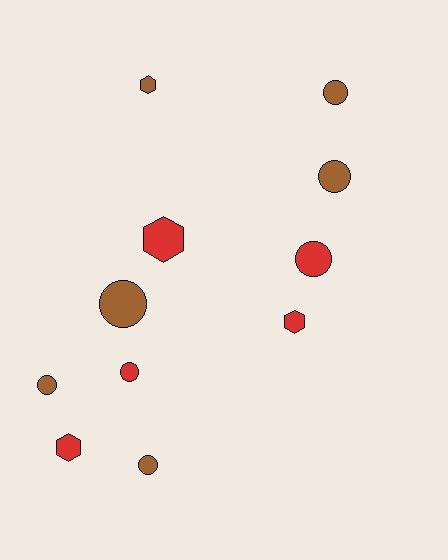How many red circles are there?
There are 2 red circles.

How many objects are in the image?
There are 11 objects.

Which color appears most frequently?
Brown, with 6 objects.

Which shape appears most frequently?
Circle, with 7 objects.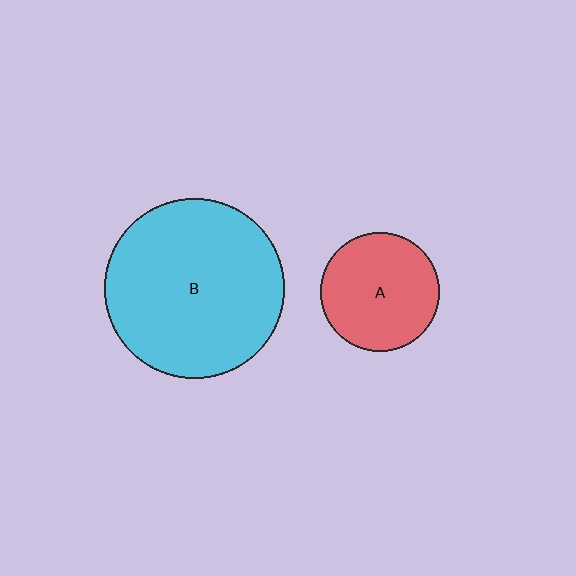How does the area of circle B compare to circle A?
Approximately 2.3 times.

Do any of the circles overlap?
No, none of the circles overlap.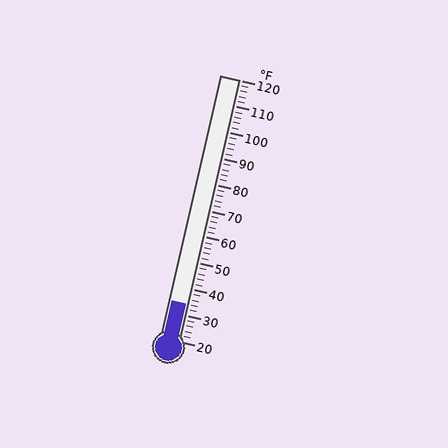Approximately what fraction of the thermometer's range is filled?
The thermometer is filled to approximately 15% of its range.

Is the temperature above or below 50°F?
The temperature is below 50°F.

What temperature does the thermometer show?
The thermometer shows approximately 34°F.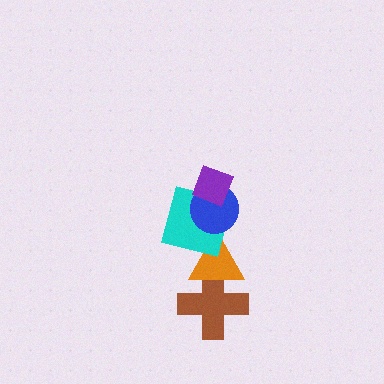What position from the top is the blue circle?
The blue circle is 2nd from the top.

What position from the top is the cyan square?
The cyan square is 3rd from the top.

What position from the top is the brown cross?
The brown cross is 5th from the top.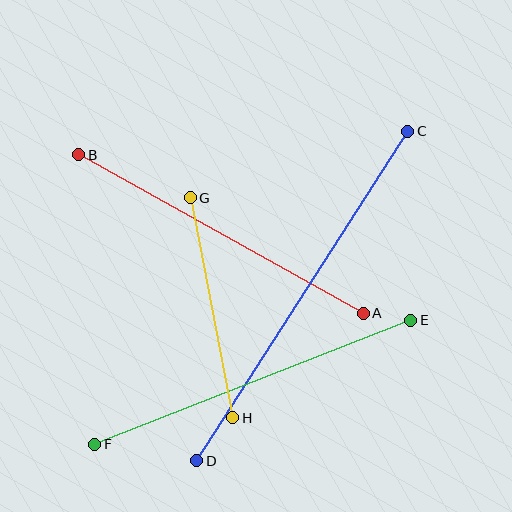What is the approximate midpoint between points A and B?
The midpoint is at approximately (221, 234) pixels.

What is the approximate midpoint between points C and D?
The midpoint is at approximately (302, 296) pixels.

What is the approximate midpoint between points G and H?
The midpoint is at approximately (212, 308) pixels.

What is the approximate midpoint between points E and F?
The midpoint is at approximately (253, 382) pixels.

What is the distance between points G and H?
The distance is approximately 224 pixels.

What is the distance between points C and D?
The distance is approximately 391 pixels.